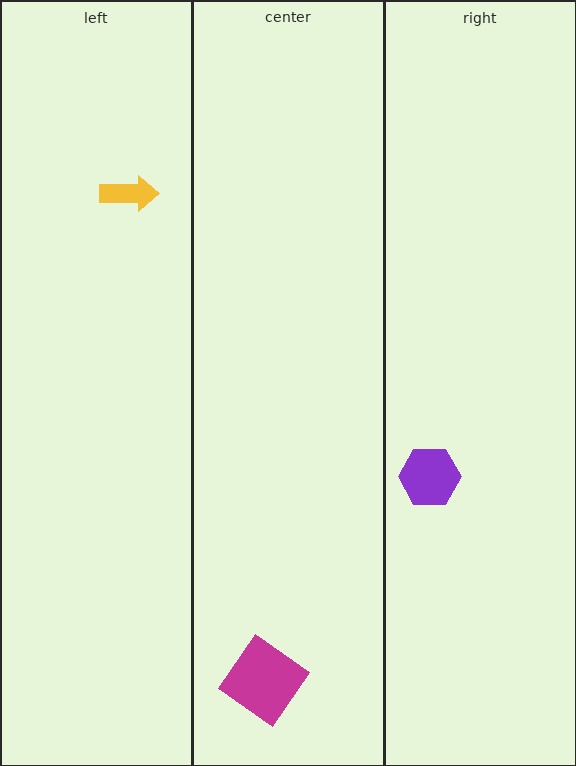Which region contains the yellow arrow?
The left region.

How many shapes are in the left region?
1.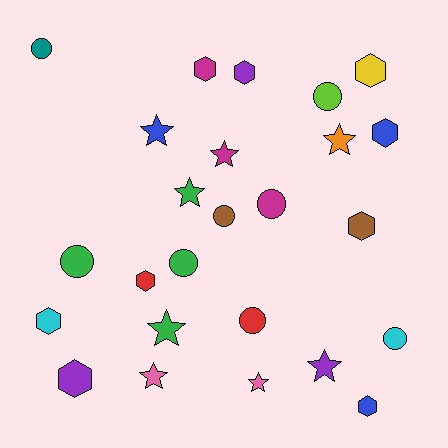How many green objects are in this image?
There are 4 green objects.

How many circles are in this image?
There are 8 circles.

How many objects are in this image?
There are 25 objects.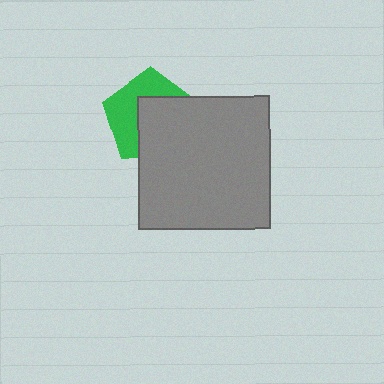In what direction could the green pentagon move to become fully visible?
The green pentagon could move toward the upper-left. That would shift it out from behind the gray square entirely.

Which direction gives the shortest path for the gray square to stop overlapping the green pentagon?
Moving toward the lower-right gives the shortest separation.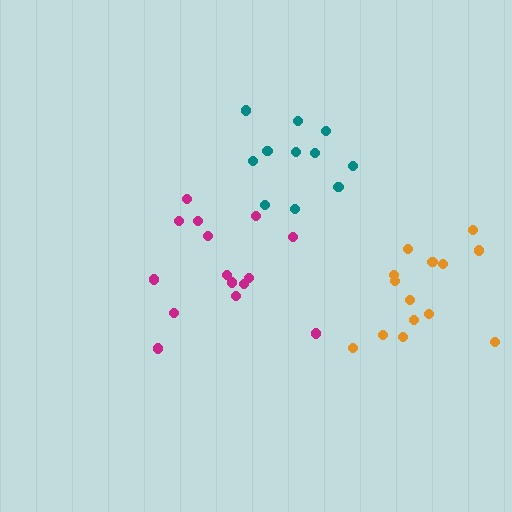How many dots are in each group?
Group 1: 14 dots, Group 2: 15 dots, Group 3: 11 dots (40 total).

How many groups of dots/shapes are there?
There are 3 groups.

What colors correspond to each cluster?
The clusters are colored: orange, magenta, teal.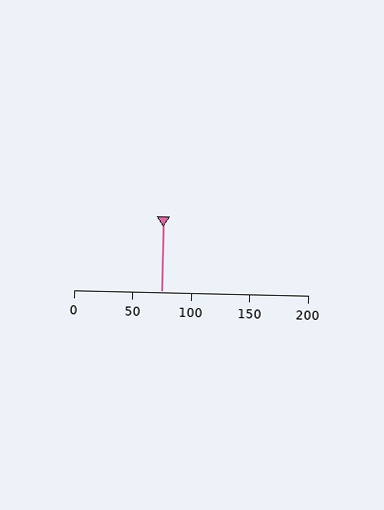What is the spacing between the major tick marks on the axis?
The major ticks are spaced 50 apart.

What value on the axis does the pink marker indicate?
The marker indicates approximately 75.